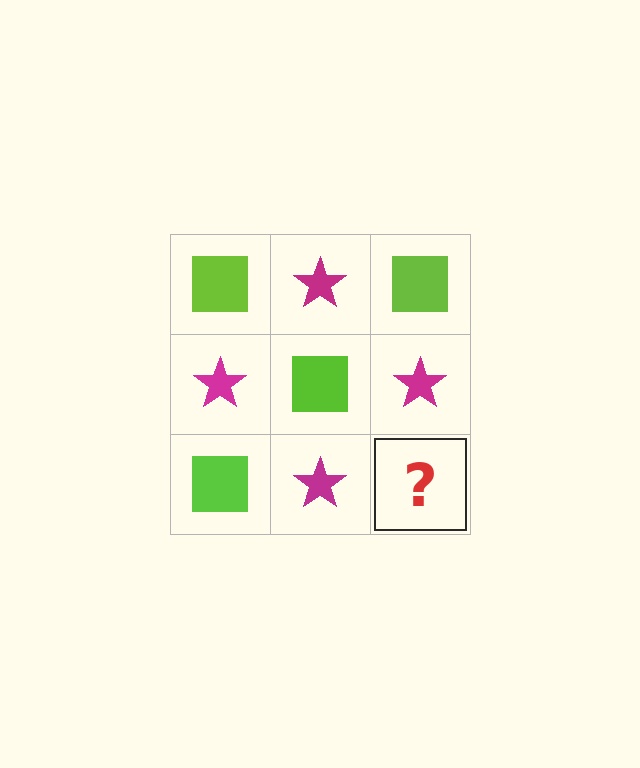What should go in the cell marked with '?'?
The missing cell should contain a lime square.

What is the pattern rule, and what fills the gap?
The rule is that it alternates lime square and magenta star in a checkerboard pattern. The gap should be filled with a lime square.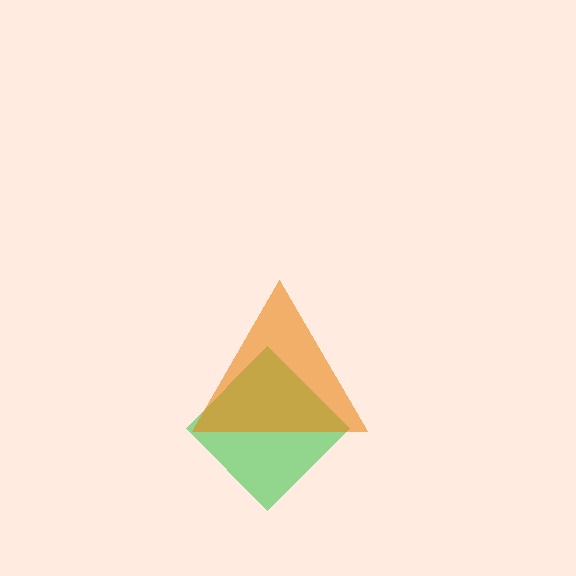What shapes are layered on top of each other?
The layered shapes are: a green diamond, an orange triangle.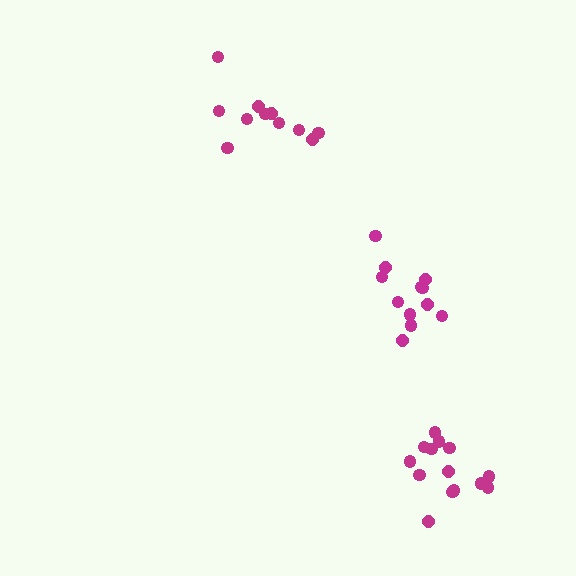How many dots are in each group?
Group 1: 14 dots, Group 2: 12 dots, Group 3: 11 dots (37 total).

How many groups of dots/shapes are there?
There are 3 groups.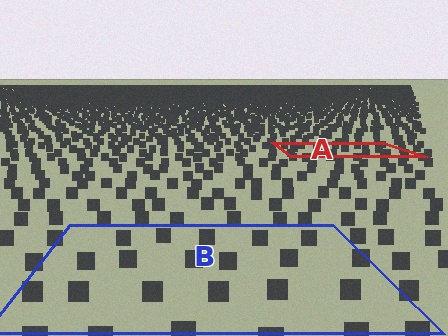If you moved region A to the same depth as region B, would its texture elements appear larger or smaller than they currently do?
They would appear larger. At a closer depth, the same texture elements are projected at a bigger on-screen size.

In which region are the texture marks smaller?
The texture marks are smaller in region A, because it is farther away.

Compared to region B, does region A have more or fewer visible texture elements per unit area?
Region A has more texture elements per unit area — they are packed more densely because it is farther away.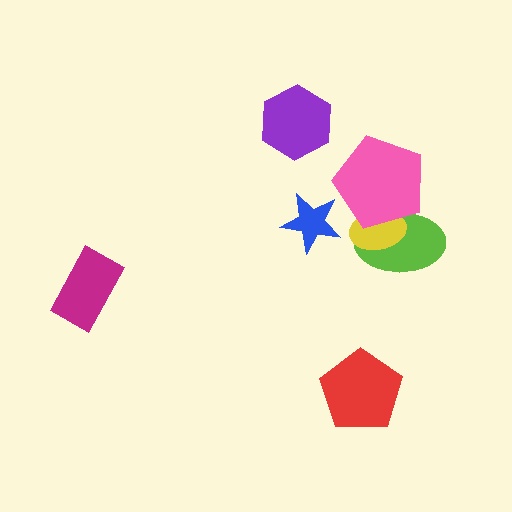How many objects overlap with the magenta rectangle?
0 objects overlap with the magenta rectangle.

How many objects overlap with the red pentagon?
0 objects overlap with the red pentagon.